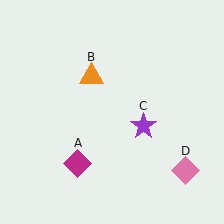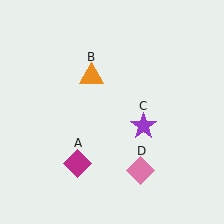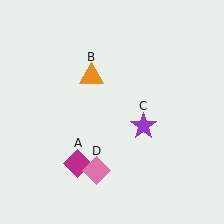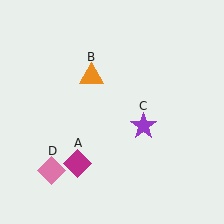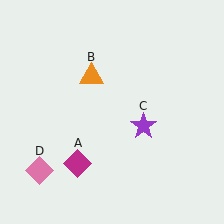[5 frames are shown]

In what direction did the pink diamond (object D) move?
The pink diamond (object D) moved left.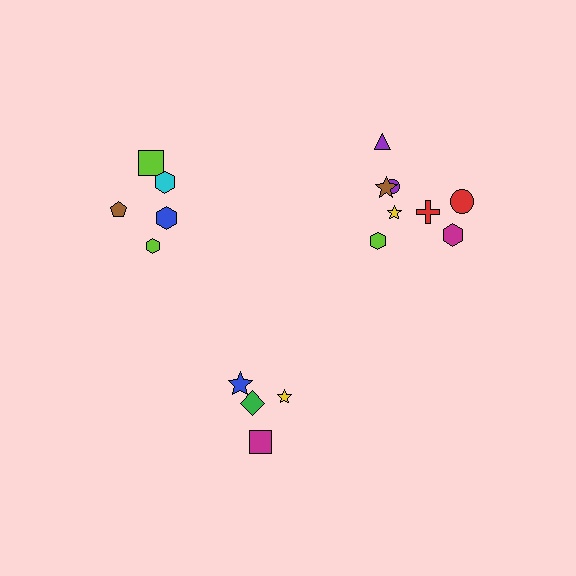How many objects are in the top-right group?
There are 8 objects.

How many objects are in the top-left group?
There are 6 objects.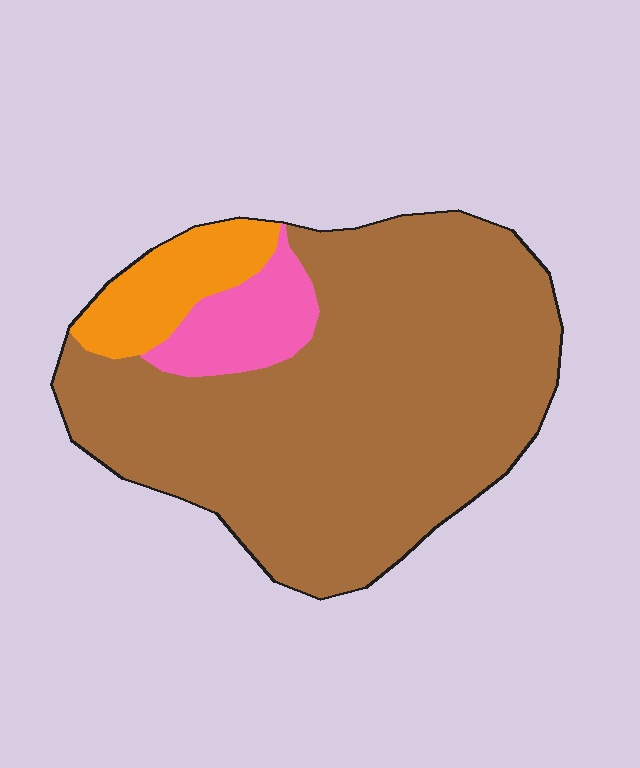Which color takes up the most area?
Brown, at roughly 80%.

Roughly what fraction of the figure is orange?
Orange covers 11% of the figure.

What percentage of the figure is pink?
Pink takes up less than a sixth of the figure.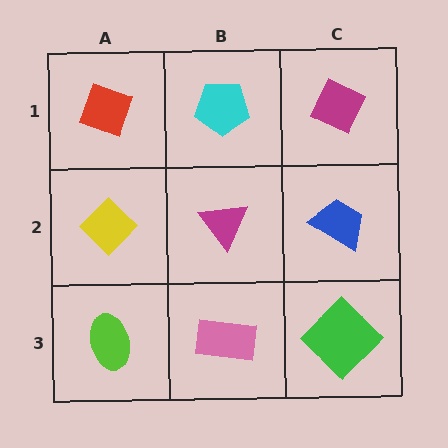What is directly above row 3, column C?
A blue trapezoid.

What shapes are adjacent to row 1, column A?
A yellow diamond (row 2, column A), a cyan pentagon (row 1, column B).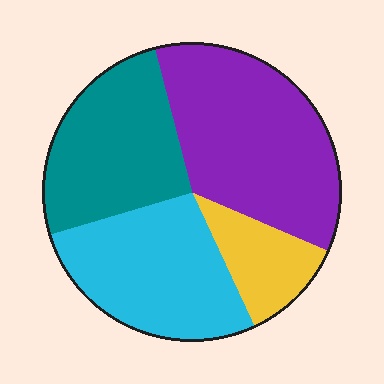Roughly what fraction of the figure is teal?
Teal covers about 25% of the figure.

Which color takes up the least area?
Yellow, at roughly 10%.